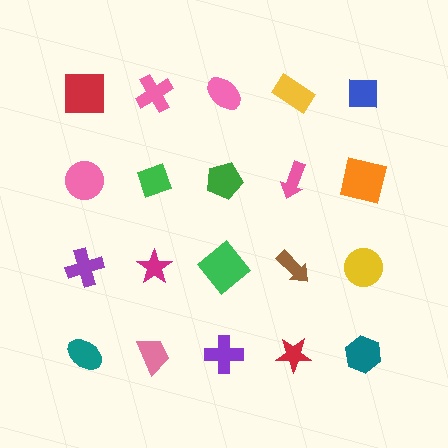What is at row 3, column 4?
A brown arrow.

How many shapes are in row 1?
5 shapes.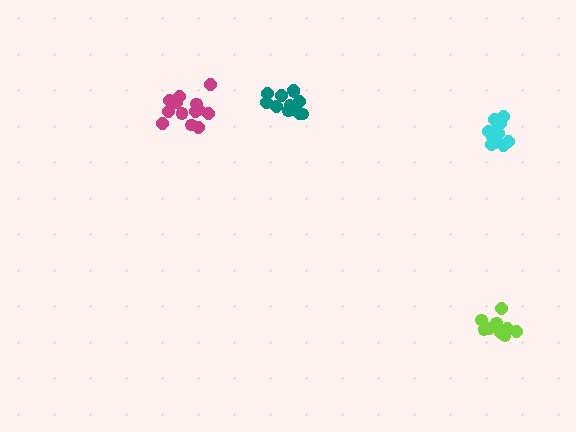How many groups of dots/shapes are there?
There are 4 groups.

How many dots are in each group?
Group 1: 12 dots, Group 2: 11 dots, Group 3: 13 dots, Group 4: 10 dots (46 total).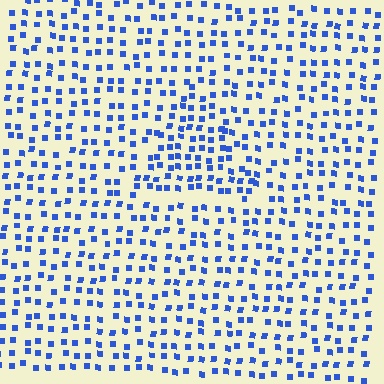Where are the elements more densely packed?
The elements are more densely packed inside the triangle boundary.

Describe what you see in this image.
The image contains small blue elements arranged at two different densities. A triangle-shaped region is visible where the elements are more densely packed than the surrounding area.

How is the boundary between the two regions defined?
The boundary is defined by a change in element density (approximately 1.5x ratio). All elements are the same color, size, and shape.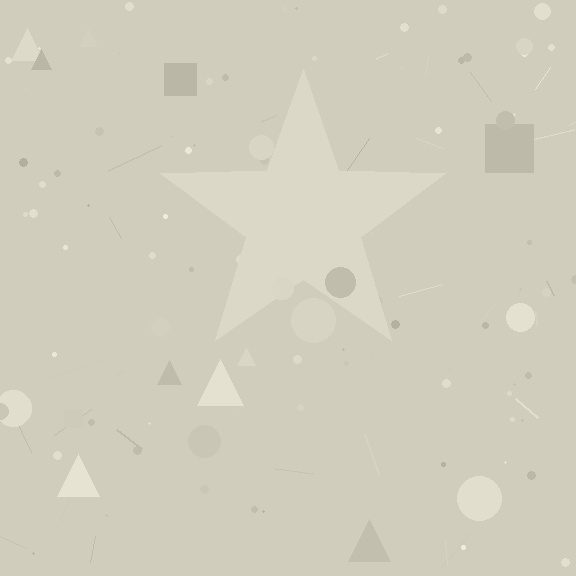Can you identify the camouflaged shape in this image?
The camouflaged shape is a star.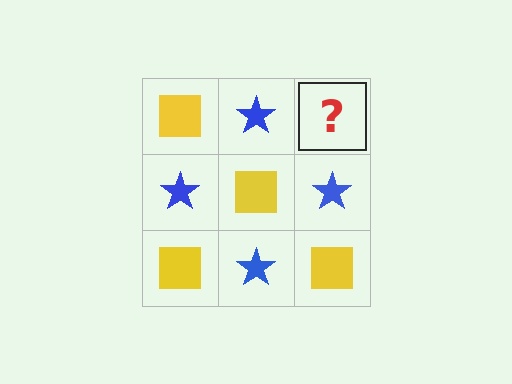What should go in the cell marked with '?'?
The missing cell should contain a yellow square.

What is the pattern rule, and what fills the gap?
The rule is that it alternates yellow square and blue star in a checkerboard pattern. The gap should be filled with a yellow square.